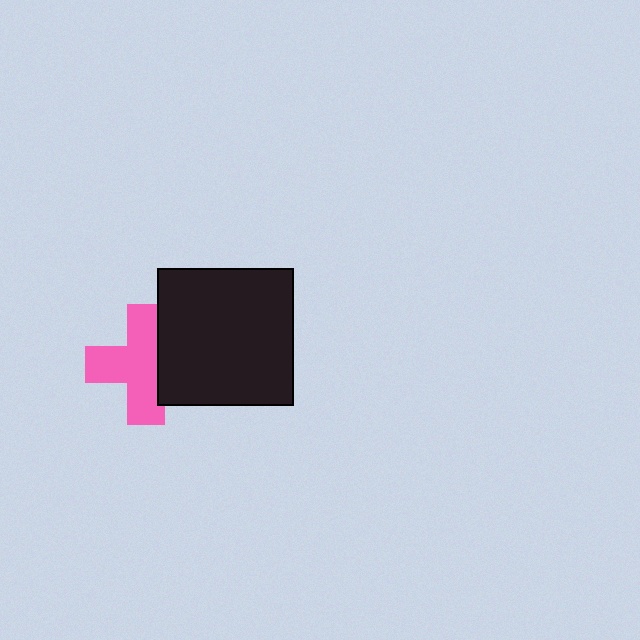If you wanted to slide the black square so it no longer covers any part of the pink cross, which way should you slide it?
Slide it right — that is the most direct way to separate the two shapes.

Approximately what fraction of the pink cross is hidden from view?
Roughly 31% of the pink cross is hidden behind the black square.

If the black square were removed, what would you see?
You would see the complete pink cross.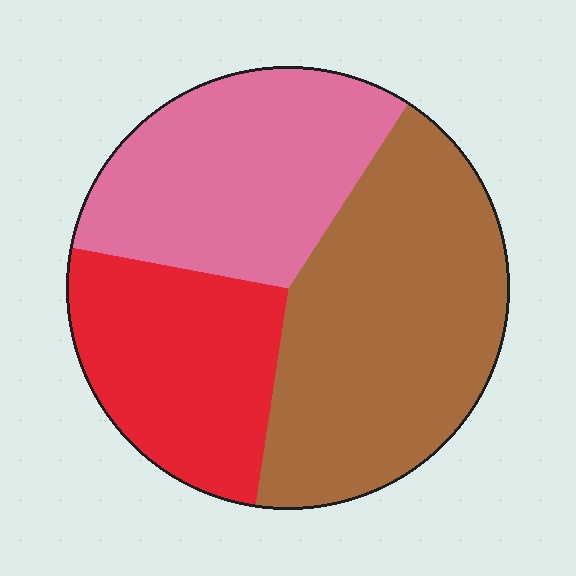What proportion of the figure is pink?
Pink takes up about one third (1/3) of the figure.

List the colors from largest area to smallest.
From largest to smallest: brown, pink, red.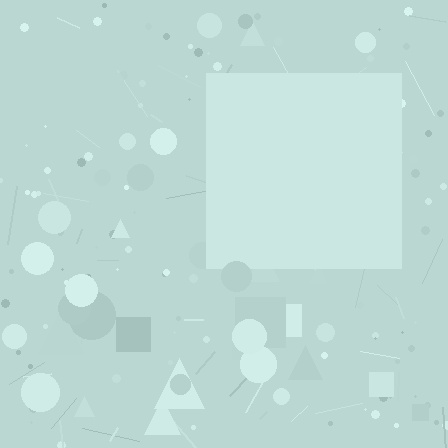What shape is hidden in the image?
A square is hidden in the image.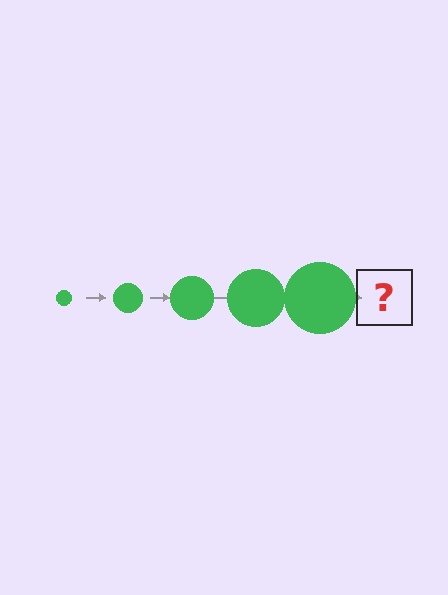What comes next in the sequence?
The next element should be a green circle, larger than the previous one.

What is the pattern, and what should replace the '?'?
The pattern is that the circle gets progressively larger each step. The '?' should be a green circle, larger than the previous one.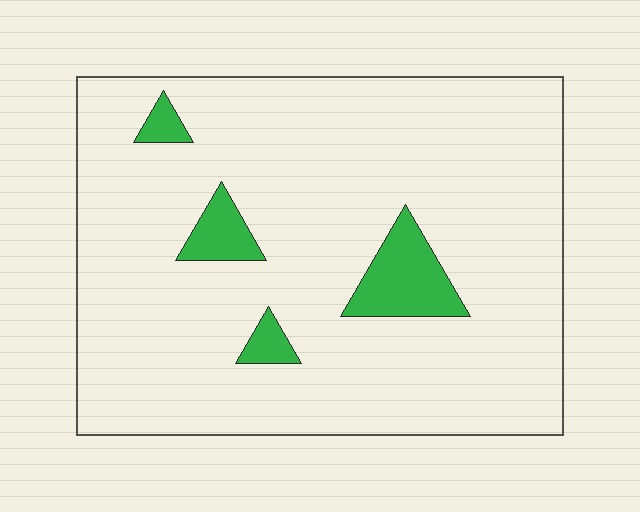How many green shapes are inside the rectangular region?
4.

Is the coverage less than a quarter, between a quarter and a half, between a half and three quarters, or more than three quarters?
Less than a quarter.